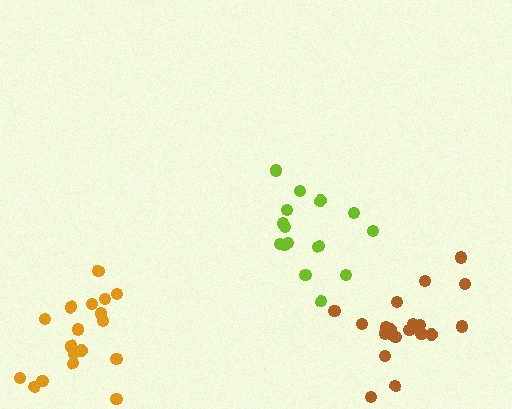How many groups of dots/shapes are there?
There are 3 groups.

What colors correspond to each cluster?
The clusters are colored: lime, brown, orange.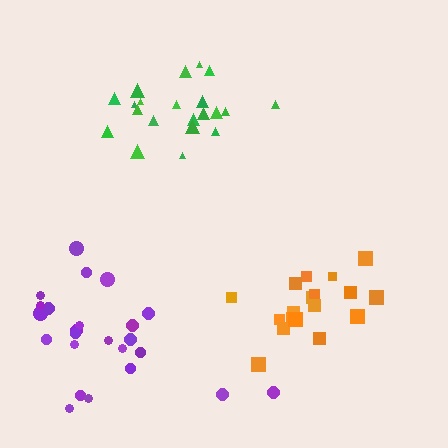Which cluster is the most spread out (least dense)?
Purple.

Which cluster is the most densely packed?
Green.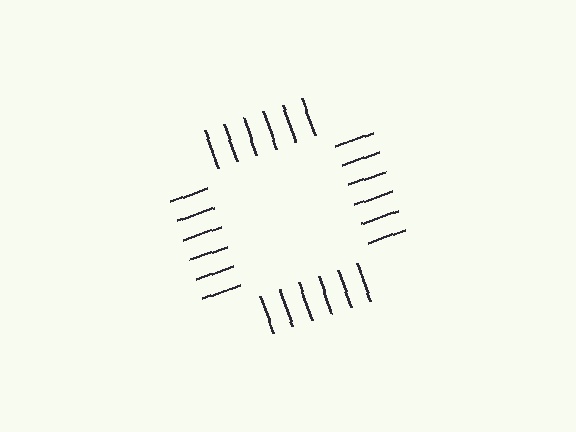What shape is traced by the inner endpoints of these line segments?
An illusory square — the line segments terminate on its edges but no continuous stroke is drawn.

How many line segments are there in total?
24 — 6 along each of the 4 edges.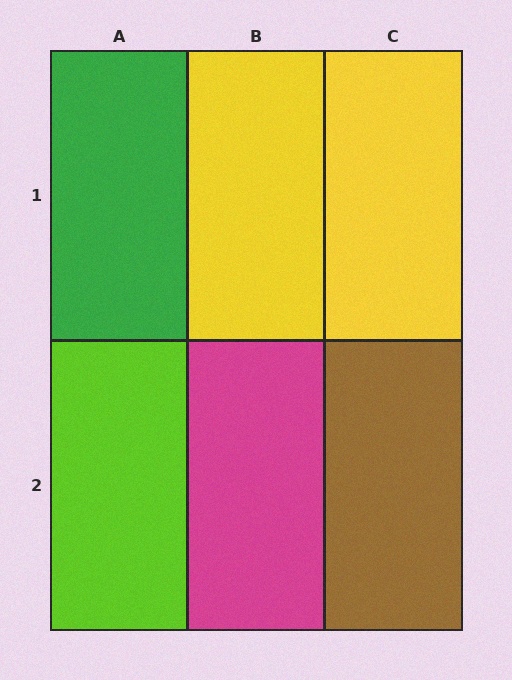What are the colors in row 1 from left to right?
Green, yellow, yellow.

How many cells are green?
1 cell is green.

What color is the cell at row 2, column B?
Magenta.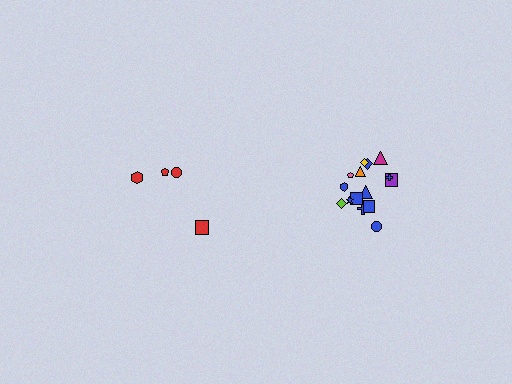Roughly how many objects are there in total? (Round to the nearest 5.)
Roughly 20 objects in total.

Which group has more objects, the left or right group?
The right group.